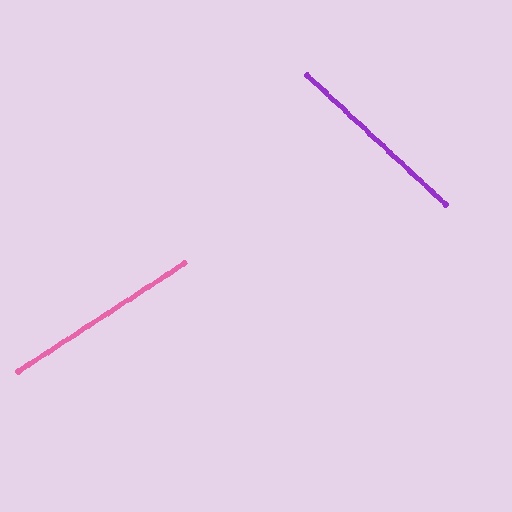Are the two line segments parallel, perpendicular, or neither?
Neither parallel nor perpendicular — they differ by about 76°.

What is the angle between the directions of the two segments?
Approximately 76 degrees.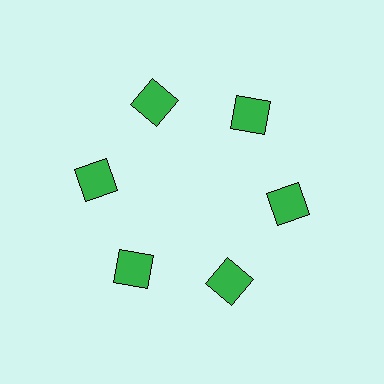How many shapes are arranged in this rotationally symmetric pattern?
There are 6 shapes, arranged in 6 groups of 1.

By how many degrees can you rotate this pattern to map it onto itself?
The pattern maps onto itself every 60 degrees of rotation.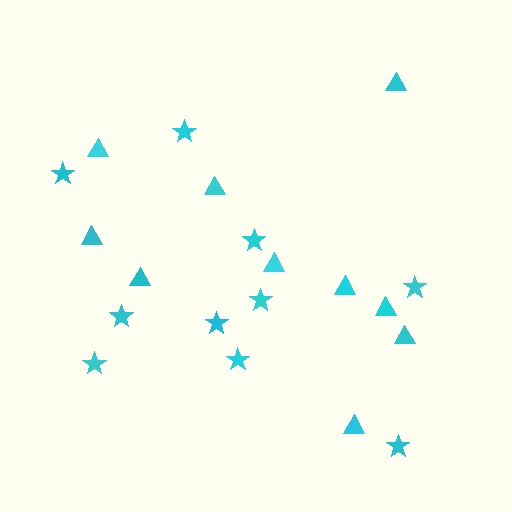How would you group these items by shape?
There are 2 groups: one group of triangles (10) and one group of stars (10).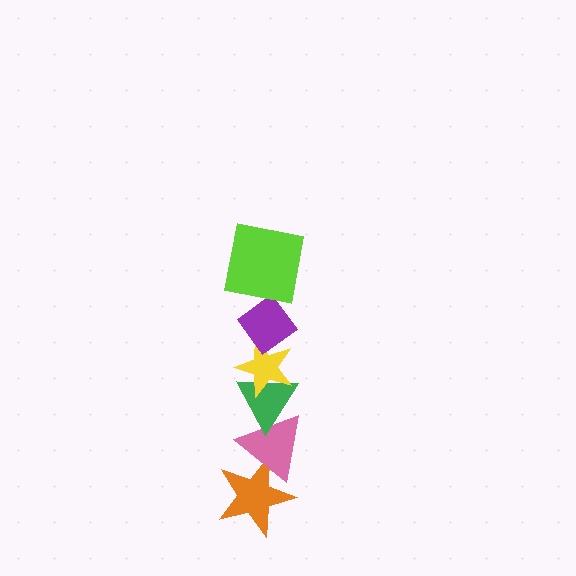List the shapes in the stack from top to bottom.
From top to bottom: the lime square, the purple diamond, the yellow star, the green triangle, the pink triangle, the orange star.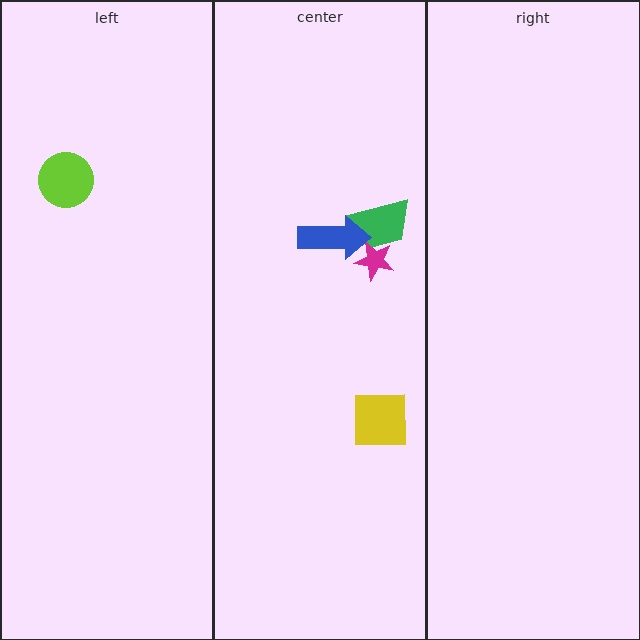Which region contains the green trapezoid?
The center region.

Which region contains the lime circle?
The left region.